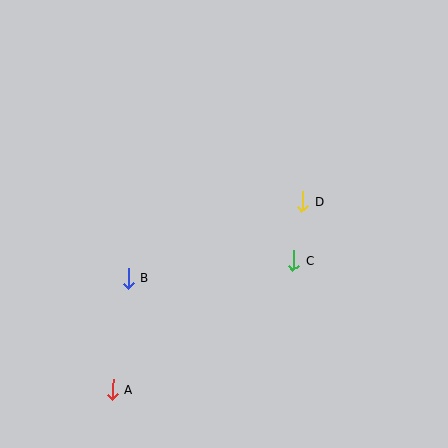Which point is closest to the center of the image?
Point C at (294, 261) is closest to the center.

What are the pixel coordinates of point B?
Point B is at (128, 278).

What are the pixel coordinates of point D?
Point D is at (302, 201).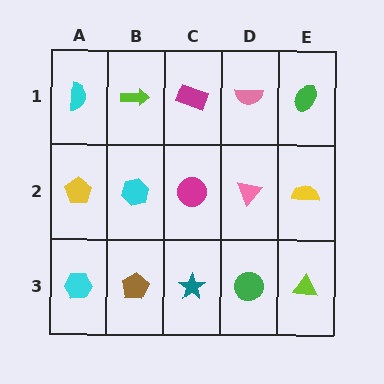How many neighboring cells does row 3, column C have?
3.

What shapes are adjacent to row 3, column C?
A magenta circle (row 2, column C), a brown pentagon (row 3, column B), a green circle (row 3, column D).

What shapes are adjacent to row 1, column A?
A yellow pentagon (row 2, column A), a lime arrow (row 1, column B).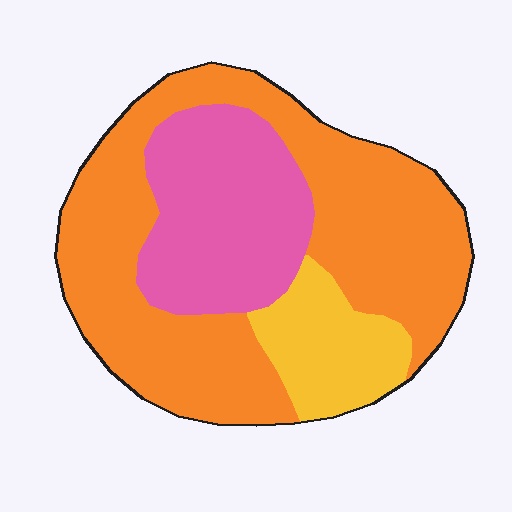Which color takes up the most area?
Orange, at roughly 60%.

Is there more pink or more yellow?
Pink.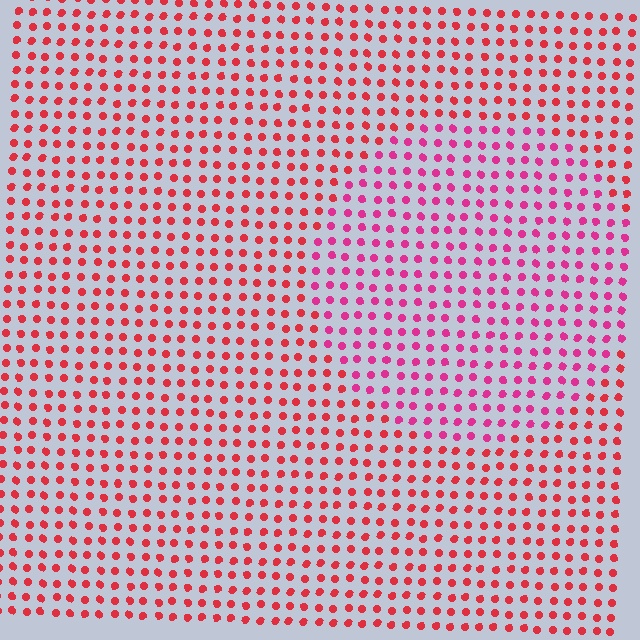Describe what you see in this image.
The image is filled with small red elements in a uniform arrangement. A circle-shaped region is visible where the elements are tinted to a slightly different hue, forming a subtle color boundary.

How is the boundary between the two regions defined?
The boundary is defined purely by a slight shift in hue (about 29 degrees). Spacing, size, and orientation are identical on both sides.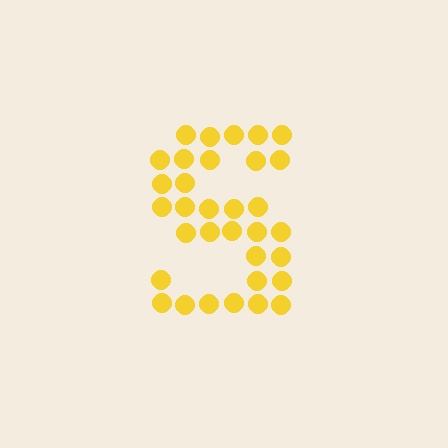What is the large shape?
The large shape is the letter S.